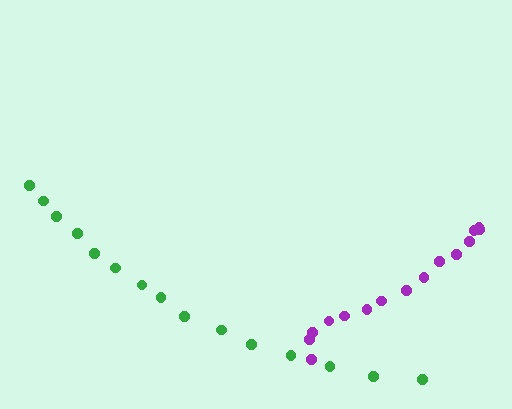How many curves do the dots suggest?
There are 2 distinct paths.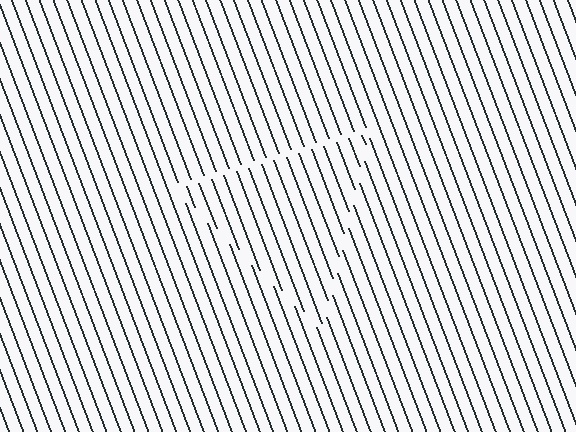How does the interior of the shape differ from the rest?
The interior of the shape contains the same grating, shifted by half a period — the contour is defined by the phase discontinuity where line-ends from the inner and outer gratings abut.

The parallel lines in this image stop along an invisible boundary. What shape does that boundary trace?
An illusory triangle. The interior of the shape contains the same grating, shifted by half a period — the contour is defined by the phase discontinuity where line-ends from the inner and outer gratings abut.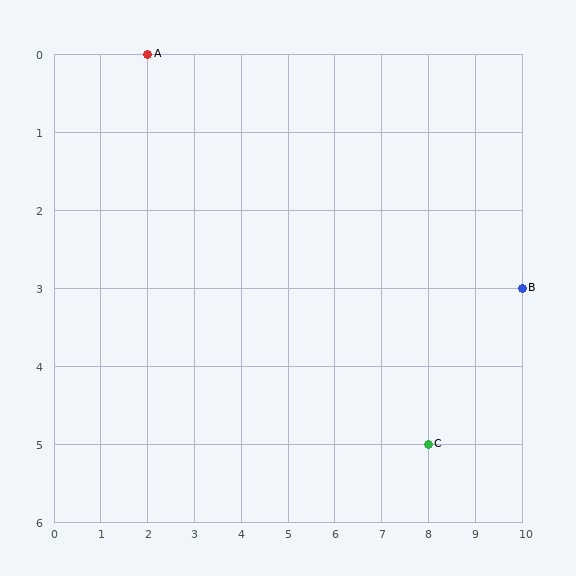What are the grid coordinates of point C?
Point C is at grid coordinates (8, 5).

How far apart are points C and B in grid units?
Points C and B are 2 columns and 2 rows apart (about 2.8 grid units diagonally).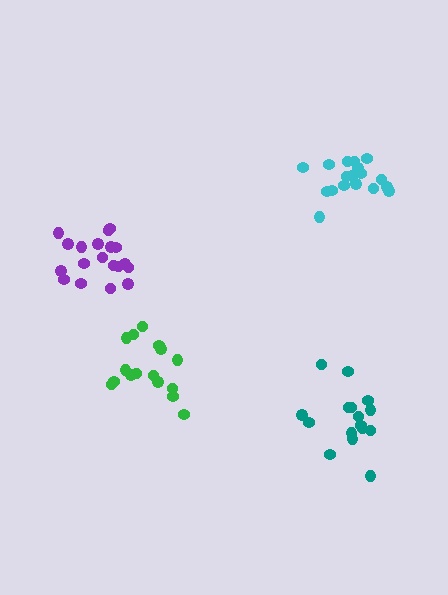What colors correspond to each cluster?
The clusters are colored: teal, green, cyan, purple.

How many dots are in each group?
Group 1: 16 dots, Group 2: 16 dots, Group 3: 18 dots, Group 4: 19 dots (69 total).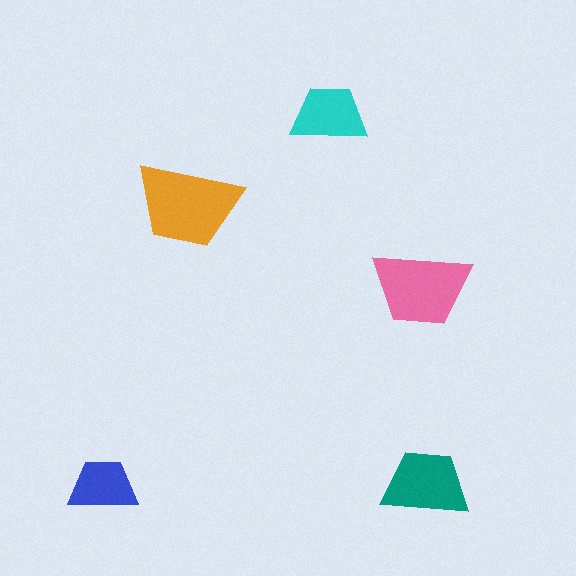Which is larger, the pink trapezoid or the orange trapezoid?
The orange one.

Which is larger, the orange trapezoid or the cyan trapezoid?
The orange one.